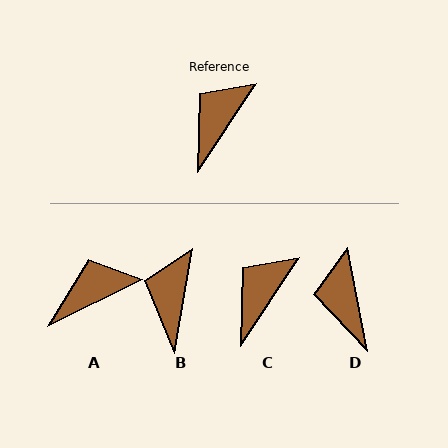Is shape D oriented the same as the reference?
No, it is off by about 45 degrees.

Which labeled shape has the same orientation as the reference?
C.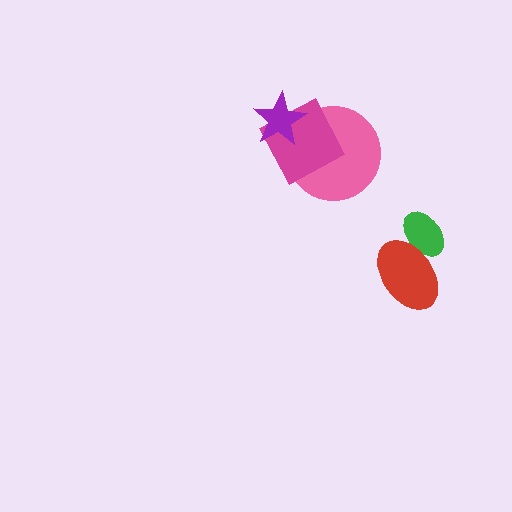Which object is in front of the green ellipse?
The red ellipse is in front of the green ellipse.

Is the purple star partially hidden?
No, no other shape covers it.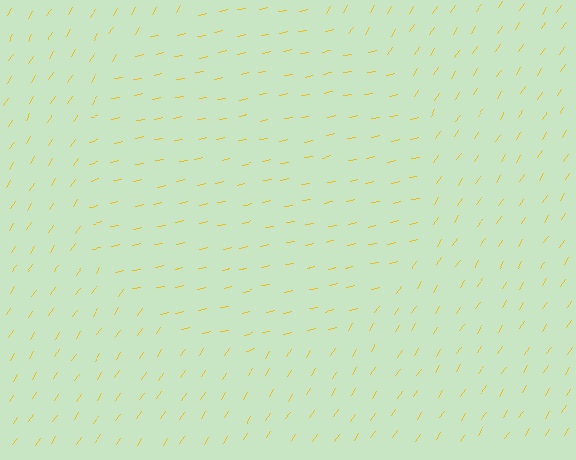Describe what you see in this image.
The image is filled with small yellow line segments. A circle region in the image has lines oriented differently from the surrounding lines, creating a visible texture boundary.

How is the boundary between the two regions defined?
The boundary is defined purely by a change in line orientation (approximately 45 degrees difference). All lines are the same color and thickness.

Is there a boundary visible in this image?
Yes, there is a texture boundary formed by a change in line orientation.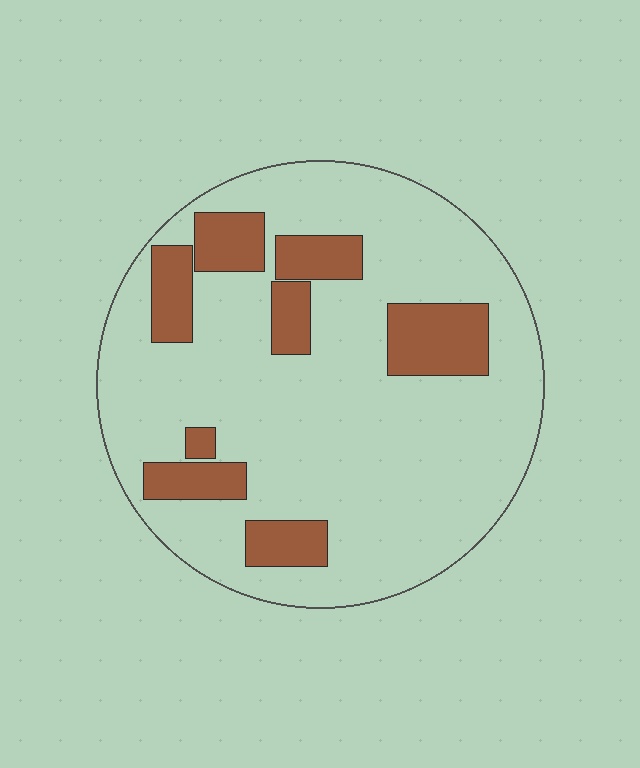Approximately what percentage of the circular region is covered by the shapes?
Approximately 20%.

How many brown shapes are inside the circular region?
8.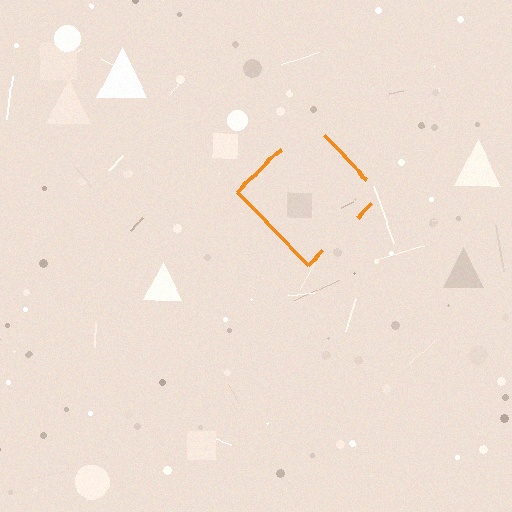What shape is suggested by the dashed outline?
The dashed outline suggests a diamond.